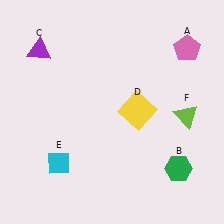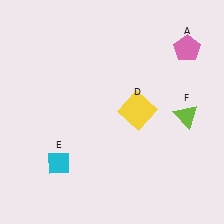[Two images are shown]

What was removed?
The purple triangle (C), the green hexagon (B) were removed in Image 2.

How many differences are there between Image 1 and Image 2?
There are 2 differences between the two images.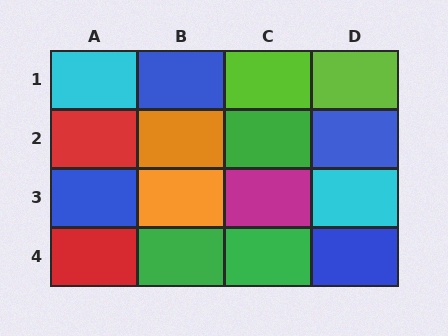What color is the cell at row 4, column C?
Green.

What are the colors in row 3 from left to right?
Blue, orange, magenta, cyan.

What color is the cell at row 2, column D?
Blue.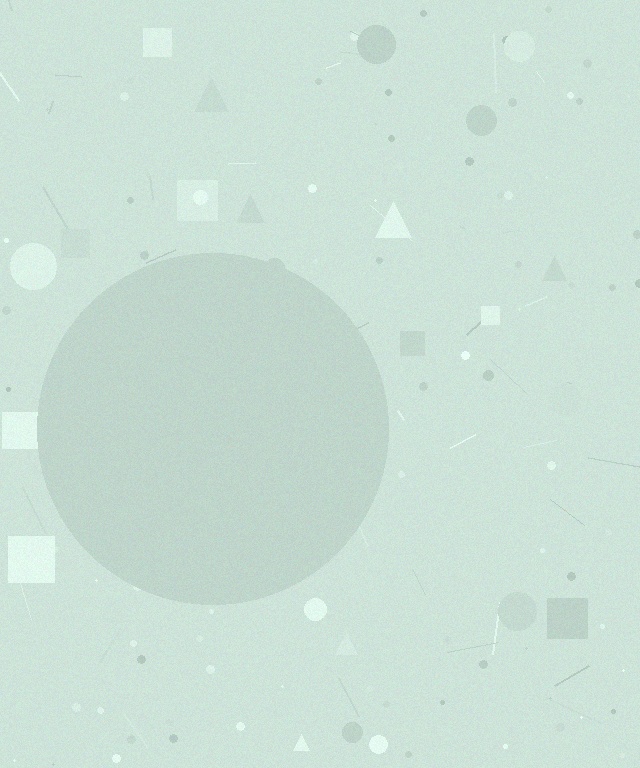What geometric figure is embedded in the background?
A circle is embedded in the background.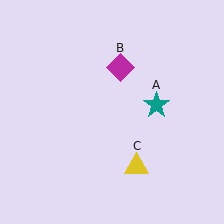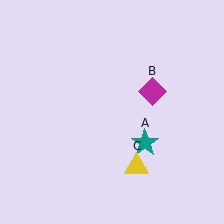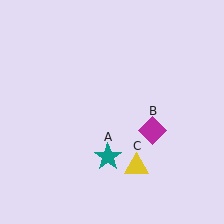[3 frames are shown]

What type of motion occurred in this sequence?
The teal star (object A), magenta diamond (object B) rotated clockwise around the center of the scene.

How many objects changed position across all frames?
2 objects changed position: teal star (object A), magenta diamond (object B).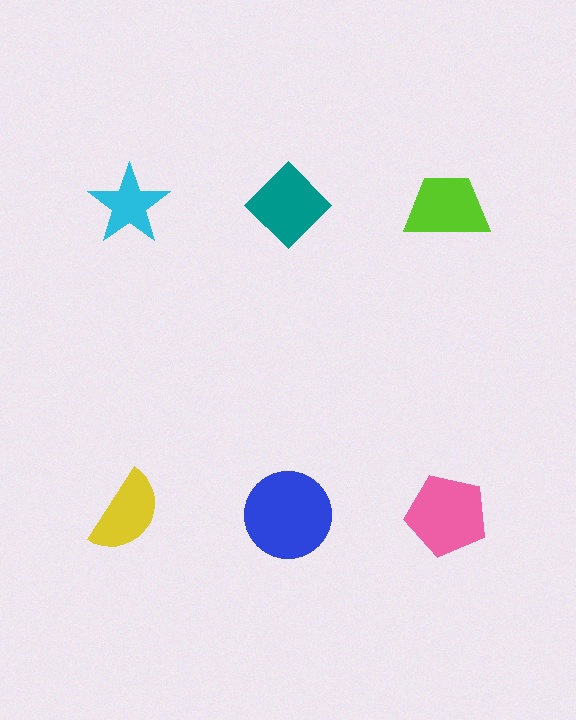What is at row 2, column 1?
A yellow semicircle.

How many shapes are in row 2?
3 shapes.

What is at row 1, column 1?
A cyan star.